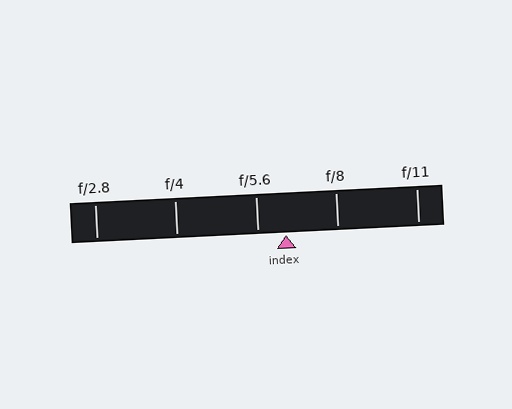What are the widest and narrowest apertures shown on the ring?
The widest aperture shown is f/2.8 and the narrowest is f/11.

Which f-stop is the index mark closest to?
The index mark is closest to f/5.6.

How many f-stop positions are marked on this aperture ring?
There are 5 f-stop positions marked.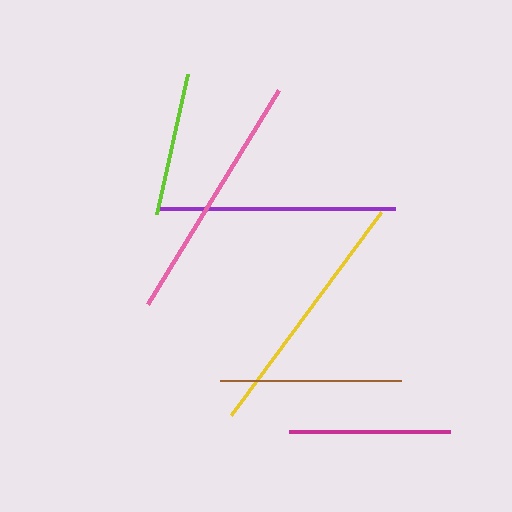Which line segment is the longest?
The yellow line is the longest at approximately 253 pixels.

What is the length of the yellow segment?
The yellow segment is approximately 253 pixels long.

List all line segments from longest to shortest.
From longest to shortest: yellow, pink, purple, brown, magenta, lime.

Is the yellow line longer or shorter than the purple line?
The yellow line is longer than the purple line.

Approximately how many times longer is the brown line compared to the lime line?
The brown line is approximately 1.3 times the length of the lime line.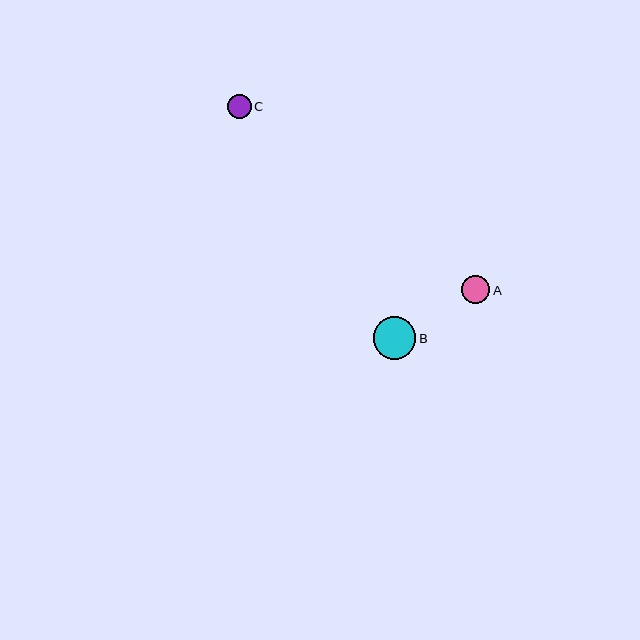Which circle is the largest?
Circle B is the largest with a size of approximately 42 pixels.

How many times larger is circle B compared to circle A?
Circle B is approximately 1.5 times the size of circle A.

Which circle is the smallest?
Circle C is the smallest with a size of approximately 23 pixels.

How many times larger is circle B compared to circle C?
Circle B is approximately 1.8 times the size of circle C.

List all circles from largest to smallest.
From largest to smallest: B, A, C.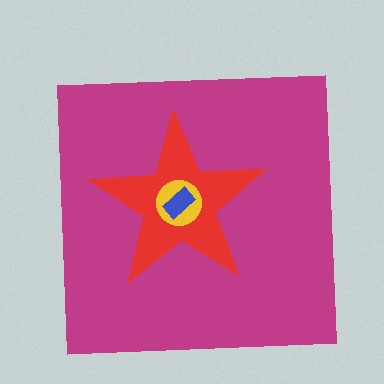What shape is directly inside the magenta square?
The red star.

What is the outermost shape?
The magenta square.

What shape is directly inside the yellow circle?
The blue rectangle.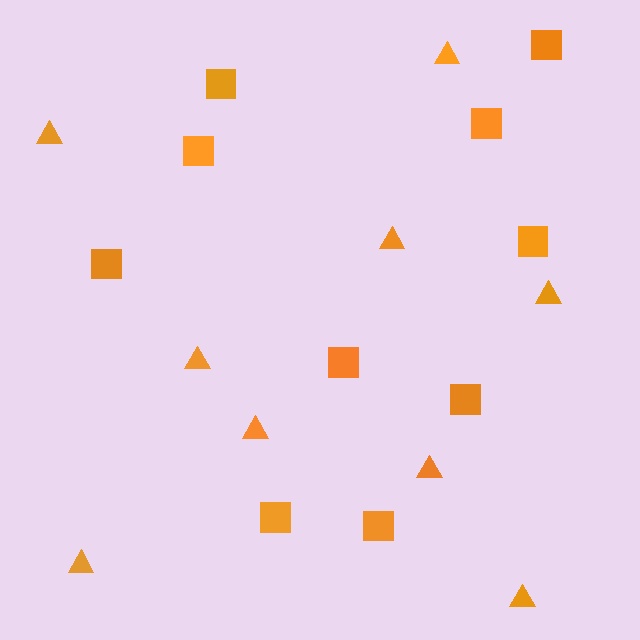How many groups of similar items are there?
There are 2 groups: one group of triangles (9) and one group of squares (10).